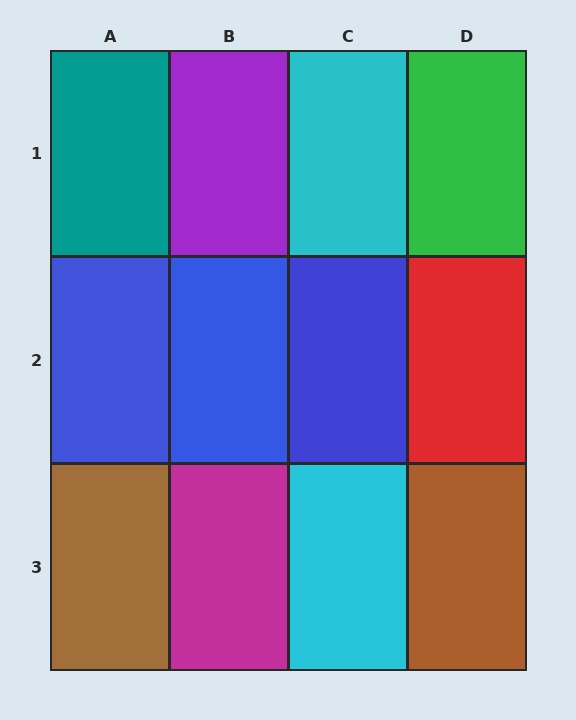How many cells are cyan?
2 cells are cyan.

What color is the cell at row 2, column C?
Blue.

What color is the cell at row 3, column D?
Brown.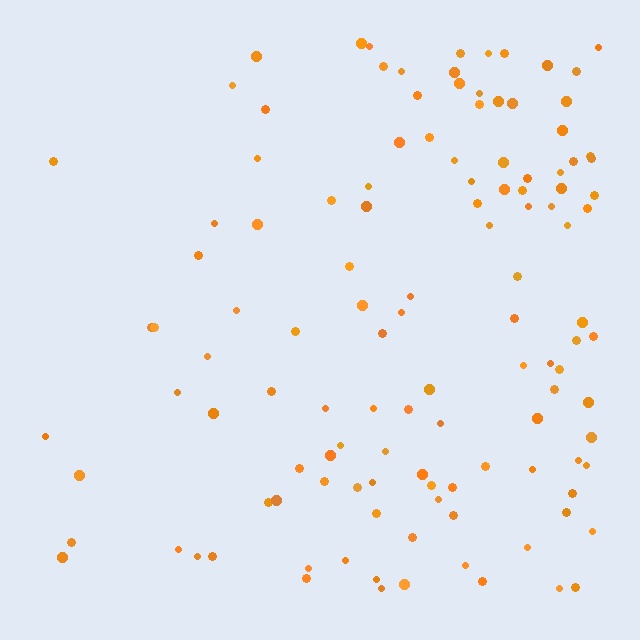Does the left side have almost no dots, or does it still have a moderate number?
Still a moderate number, just noticeably fewer than the right.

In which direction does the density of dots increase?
From left to right, with the right side densest.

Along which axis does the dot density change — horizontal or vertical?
Horizontal.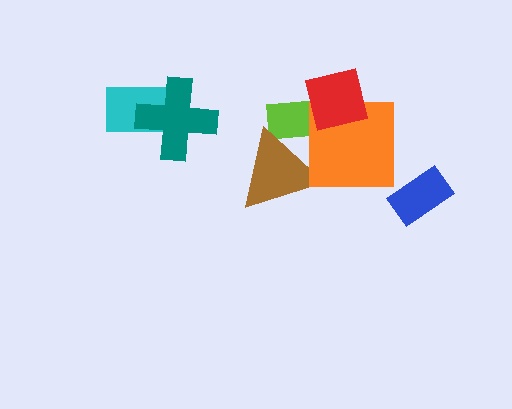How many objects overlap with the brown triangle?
2 objects overlap with the brown triangle.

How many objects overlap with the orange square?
3 objects overlap with the orange square.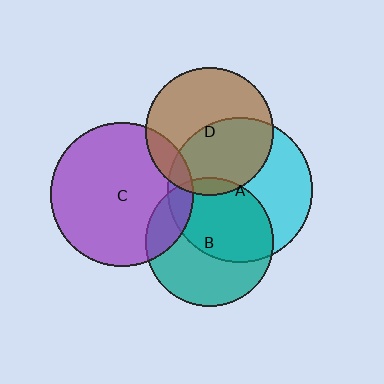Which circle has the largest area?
Circle A (cyan).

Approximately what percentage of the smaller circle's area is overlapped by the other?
Approximately 20%.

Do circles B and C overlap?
Yes.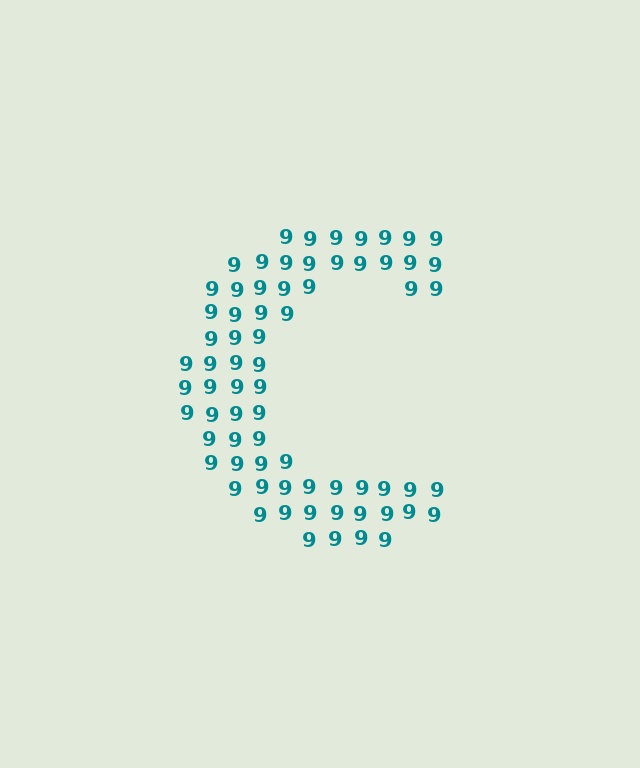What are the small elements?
The small elements are digit 9's.